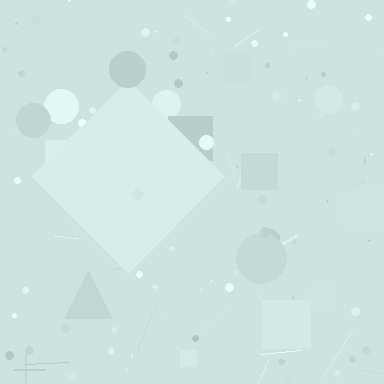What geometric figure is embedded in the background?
A diamond is embedded in the background.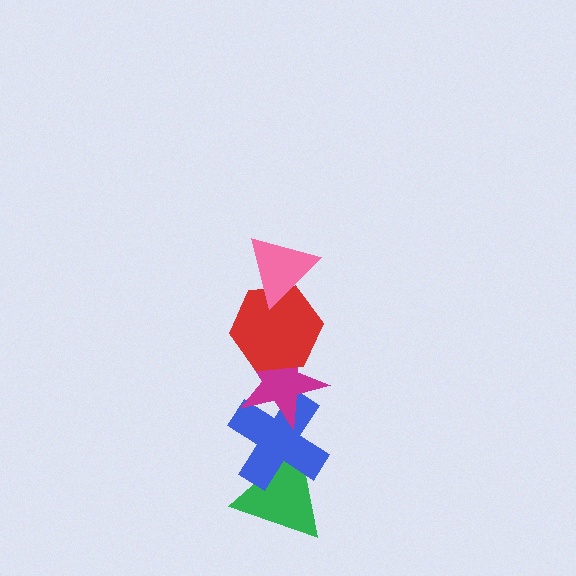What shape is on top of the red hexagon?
The pink triangle is on top of the red hexagon.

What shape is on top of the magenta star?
The red hexagon is on top of the magenta star.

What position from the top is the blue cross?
The blue cross is 4th from the top.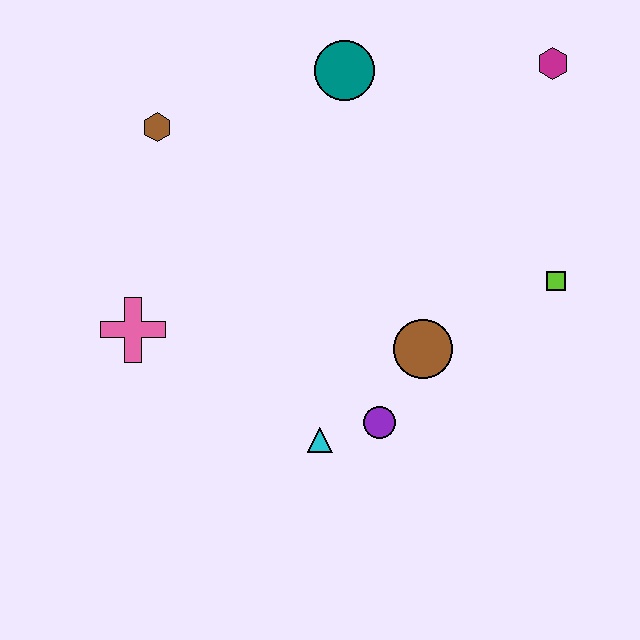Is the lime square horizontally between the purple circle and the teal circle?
No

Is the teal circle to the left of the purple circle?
Yes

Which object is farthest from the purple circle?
The magenta hexagon is farthest from the purple circle.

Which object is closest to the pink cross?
The brown hexagon is closest to the pink cross.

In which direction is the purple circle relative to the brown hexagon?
The purple circle is below the brown hexagon.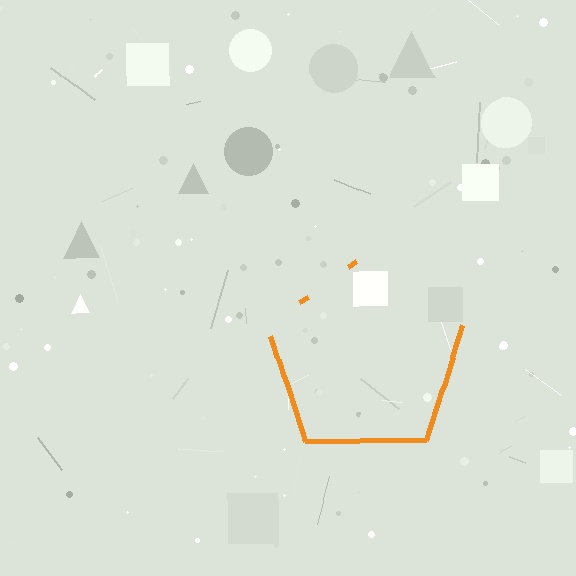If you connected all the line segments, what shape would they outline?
They would outline a pentagon.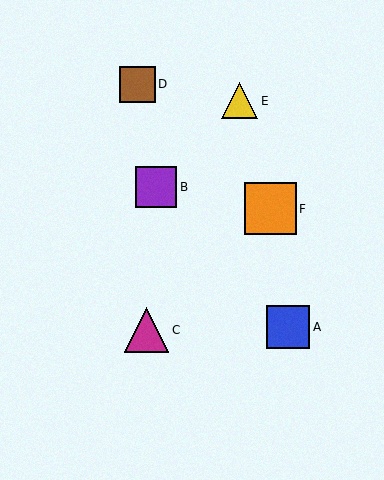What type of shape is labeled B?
Shape B is a purple square.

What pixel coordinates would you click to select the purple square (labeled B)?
Click at (156, 187) to select the purple square B.